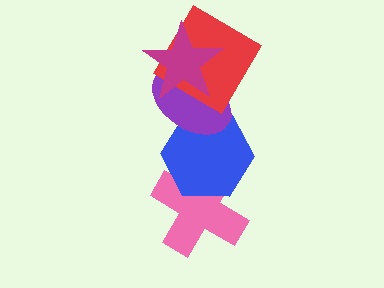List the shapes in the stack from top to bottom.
From top to bottom: the magenta star, the red diamond, the purple ellipse, the blue hexagon, the pink cross.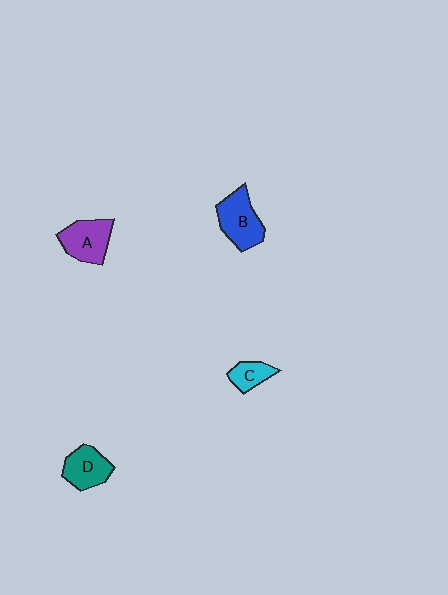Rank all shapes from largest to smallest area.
From largest to smallest: B (blue), A (purple), D (teal), C (cyan).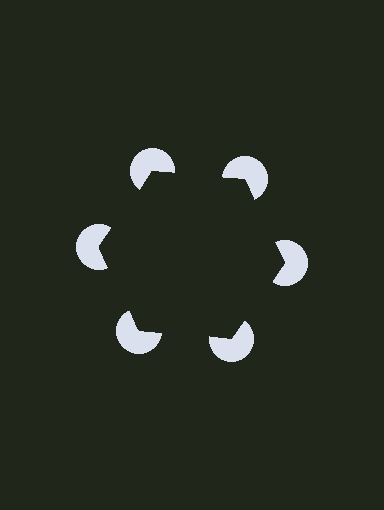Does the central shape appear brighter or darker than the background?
It typically appears slightly darker than the background, even though no actual brightness change is drawn.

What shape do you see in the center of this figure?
An illusory hexagon — its edges are inferred from the aligned wedge cuts in the pac-man discs, not physically drawn.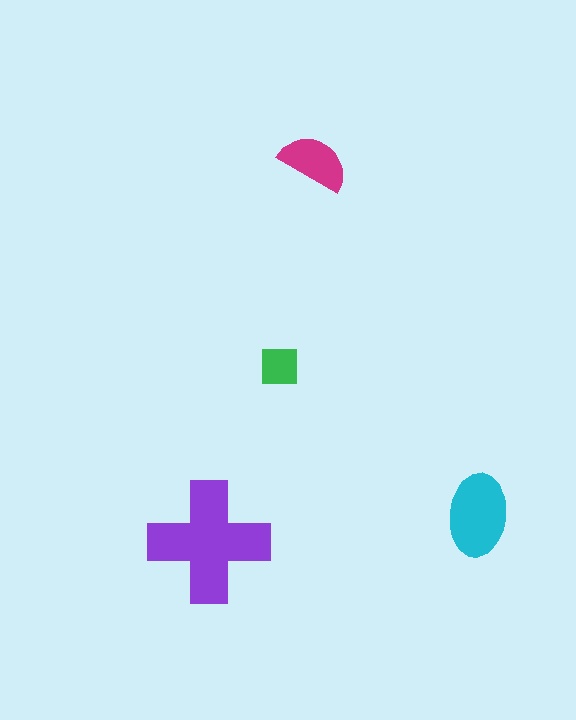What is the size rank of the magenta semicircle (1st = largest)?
3rd.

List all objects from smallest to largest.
The green square, the magenta semicircle, the cyan ellipse, the purple cross.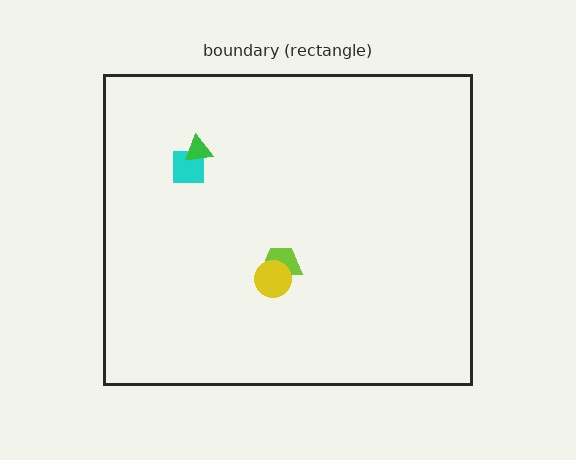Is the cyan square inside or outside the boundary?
Inside.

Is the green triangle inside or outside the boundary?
Inside.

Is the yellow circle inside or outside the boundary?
Inside.